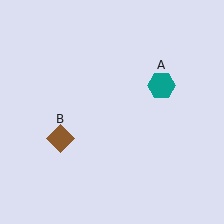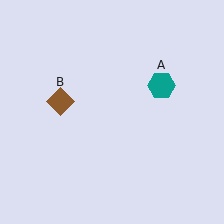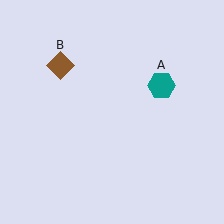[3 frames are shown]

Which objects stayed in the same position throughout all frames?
Teal hexagon (object A) remained stationary.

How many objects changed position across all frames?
1 object changed position: brown diamond (object B).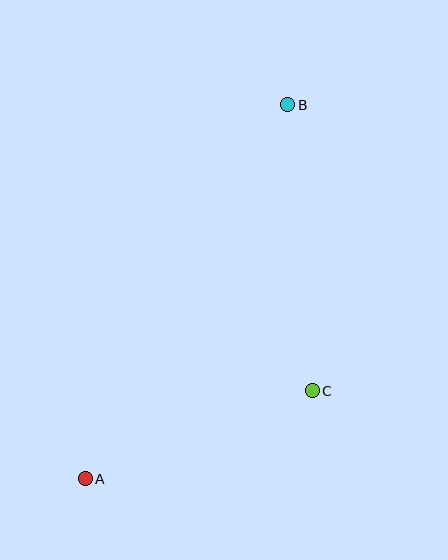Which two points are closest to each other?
Points A and C are closest to each other.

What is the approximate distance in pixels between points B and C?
The distance between B and C is approximately 287 pixels.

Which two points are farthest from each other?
Points A and B are farthest from each other.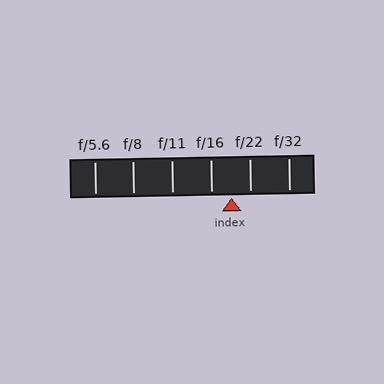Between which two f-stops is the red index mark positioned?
The index mark is between f/16 and f/22.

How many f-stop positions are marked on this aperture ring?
There are 6 f-stop positions marked.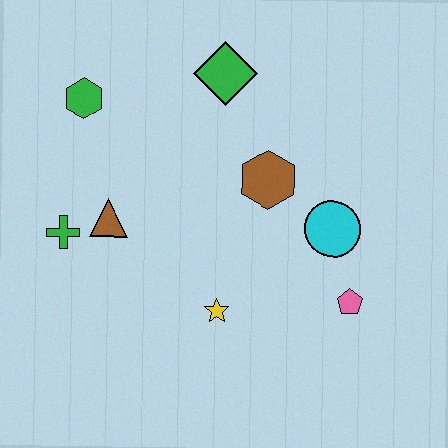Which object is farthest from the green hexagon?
The pink pentagon is farthest from the green hexagon.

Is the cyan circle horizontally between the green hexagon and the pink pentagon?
Yes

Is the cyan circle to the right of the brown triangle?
Yes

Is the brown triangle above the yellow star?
Yes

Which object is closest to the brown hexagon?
The cyan circle is closest to the brown hexagon.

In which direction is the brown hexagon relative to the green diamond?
The brown hexagon is below the green diamond.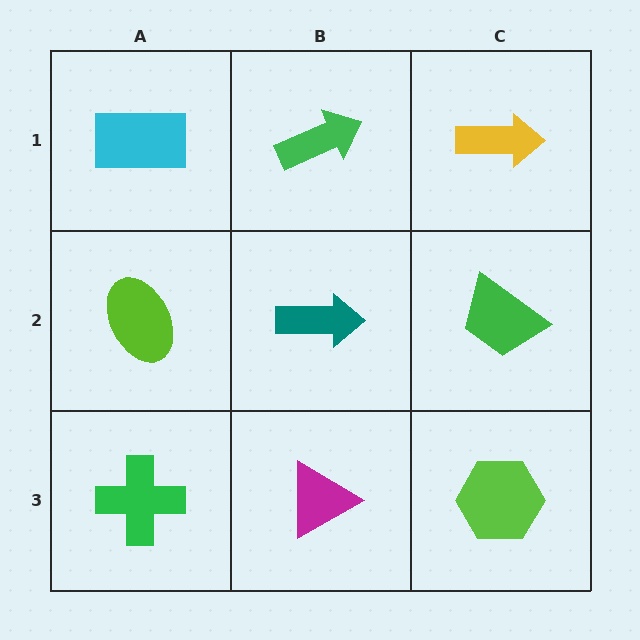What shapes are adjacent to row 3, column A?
A lime ellipse (row 2, column A), a magenta triangle (row 3, column B).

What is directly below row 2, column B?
A magenta triangle.